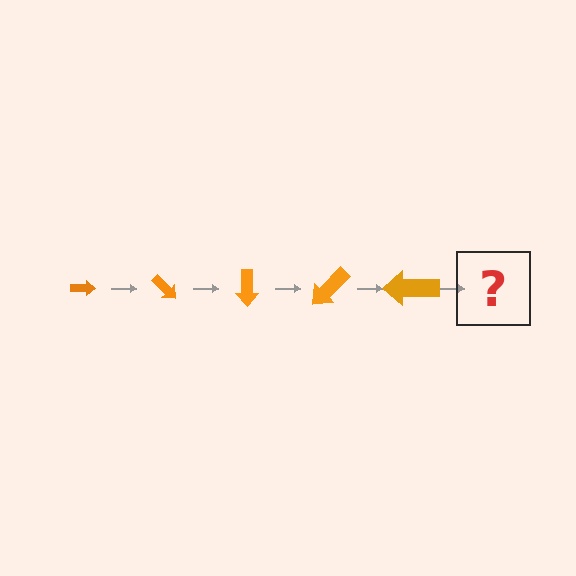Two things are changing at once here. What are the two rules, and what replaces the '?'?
The two rules are that the arrow grows larger each step and it rotates 45 degrees each step. The '?' should be an arrow, larger than the previous one and rotated 225 degrees from the start.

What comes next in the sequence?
The next element should be an arrow, larger than the previous one and rotated 225 degrees from the start.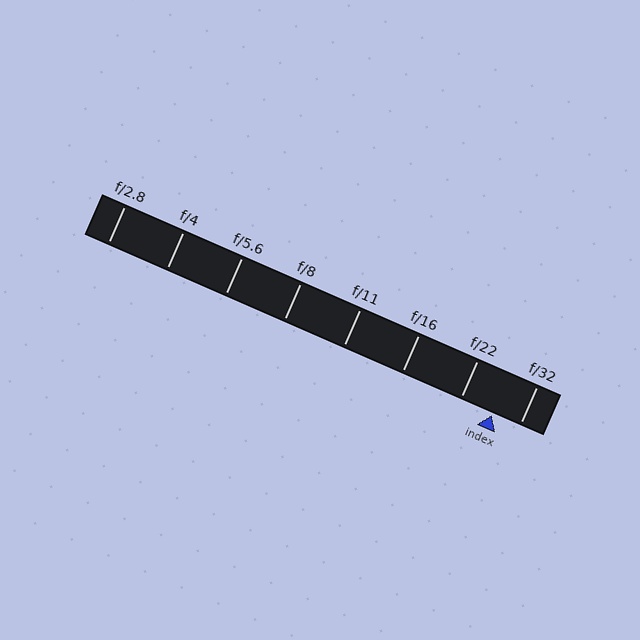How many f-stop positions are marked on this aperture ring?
There are 8 f-stop positions marked.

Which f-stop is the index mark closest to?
The index mark is closest to f/32.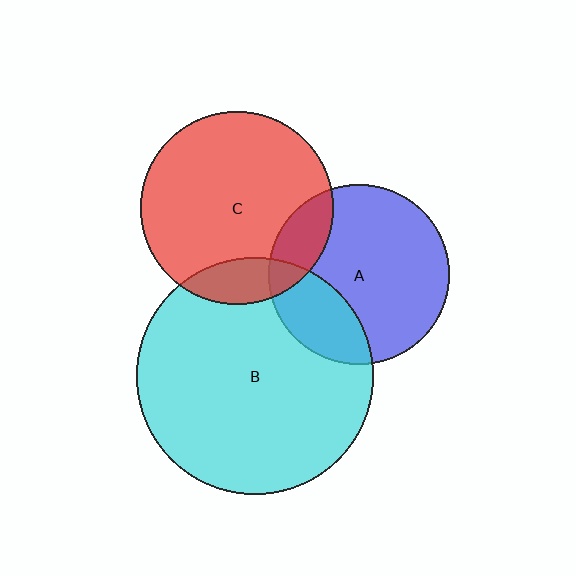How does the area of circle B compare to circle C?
Approximately 1.5 times.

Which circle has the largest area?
Circle B (cyan).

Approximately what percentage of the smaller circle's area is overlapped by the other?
Approximately 25%.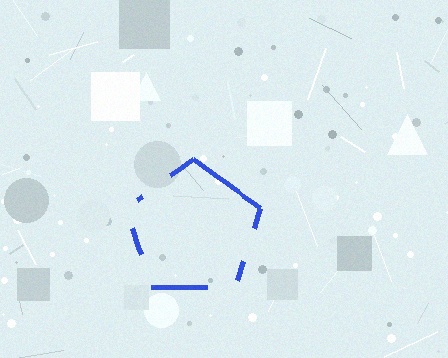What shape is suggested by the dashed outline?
The dashed outline suggests a pentagon.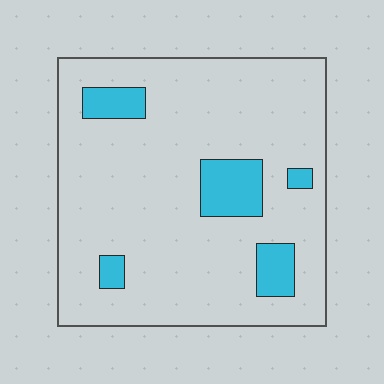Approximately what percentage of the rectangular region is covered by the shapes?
Approximately 15%.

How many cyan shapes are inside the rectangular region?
5.